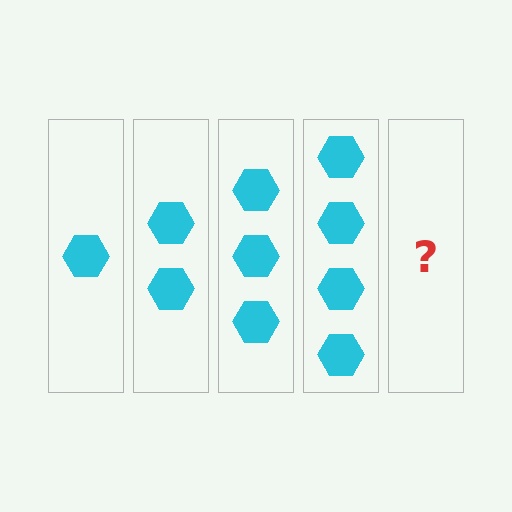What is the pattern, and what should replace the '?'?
The pattern is that each step adds one more hexagon. The '?' should be 5 hexagons.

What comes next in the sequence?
The next element should be 5 hexagons.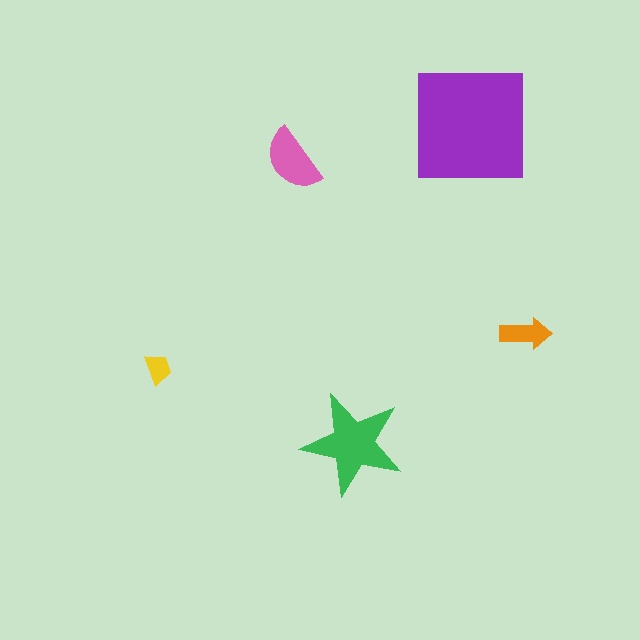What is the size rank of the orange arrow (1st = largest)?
4th.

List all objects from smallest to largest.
The yellow trapezoid, the orange arrow, the pink semicircle, the green star, the purple square.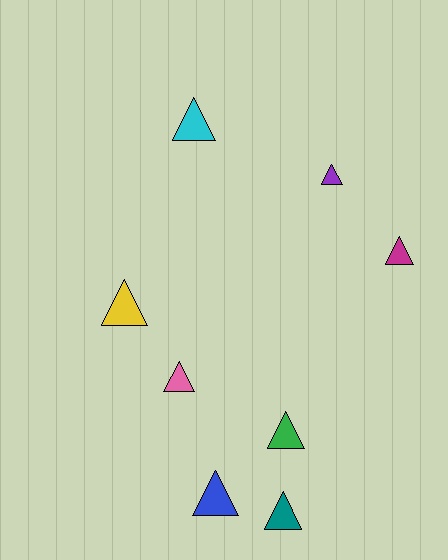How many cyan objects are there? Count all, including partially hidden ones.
There is 1 cyan object.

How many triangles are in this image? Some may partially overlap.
There are 8 triangles.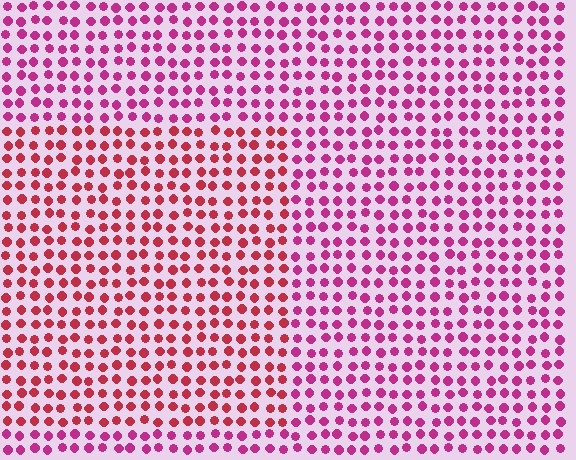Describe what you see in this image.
The image is filled with small magenta elements in a uniform arrangement. A rectangle-shaped region is visible where the elements are tinted to a slightly different hue, forming a subtle color boundary.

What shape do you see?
I see a rectangle.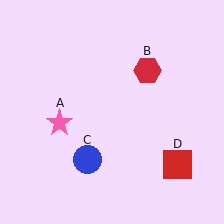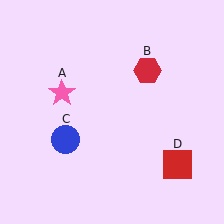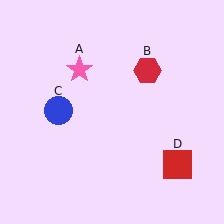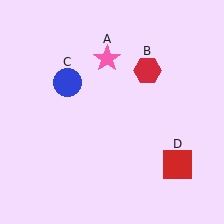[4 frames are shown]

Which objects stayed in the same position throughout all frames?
Red hexagon (object B) and red square (object D) remained stationary.